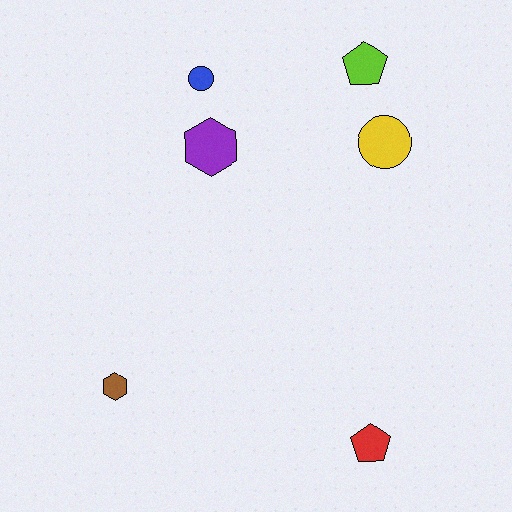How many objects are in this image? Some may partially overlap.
There are 6 objects.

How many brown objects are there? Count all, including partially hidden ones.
There is 1 brown object.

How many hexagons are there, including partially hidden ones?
There are 2 hexagons.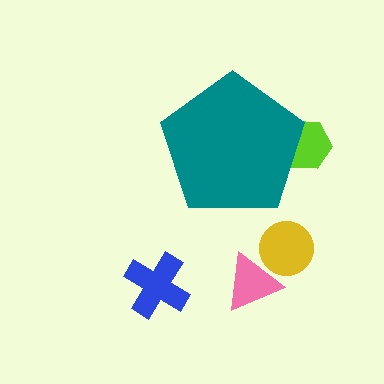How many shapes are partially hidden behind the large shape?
1 shape is partially hidden.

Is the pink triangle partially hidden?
No, the pink triangle is fully visible.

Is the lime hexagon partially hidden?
Yes, the lime hexagon is partially hidden behind the teal pentagon.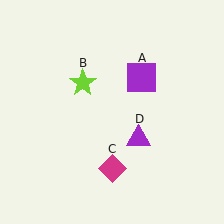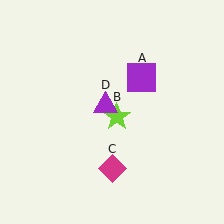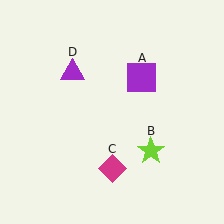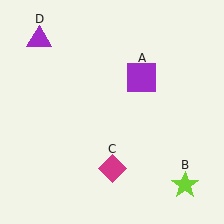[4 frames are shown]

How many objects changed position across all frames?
2 objects changed position: lime star (object B), purple triangle (object D).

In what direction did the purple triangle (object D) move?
The purple triangle (object D) moved up and to the left.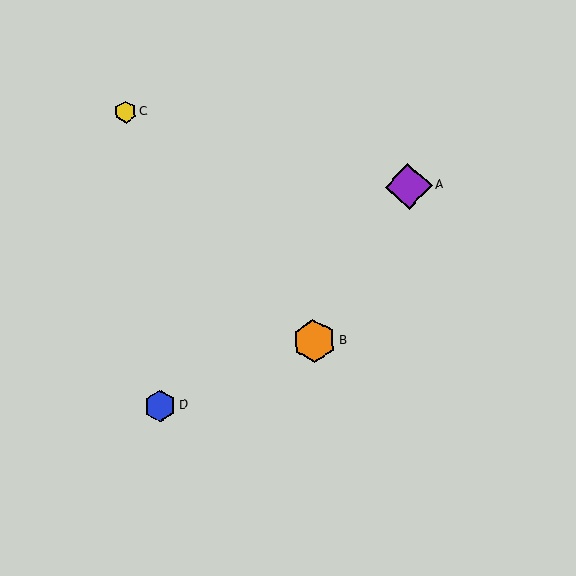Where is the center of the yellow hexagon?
The center of the yellow hexagon is at (126, 112).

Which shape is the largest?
The purple diamond (labeled A) is the largest.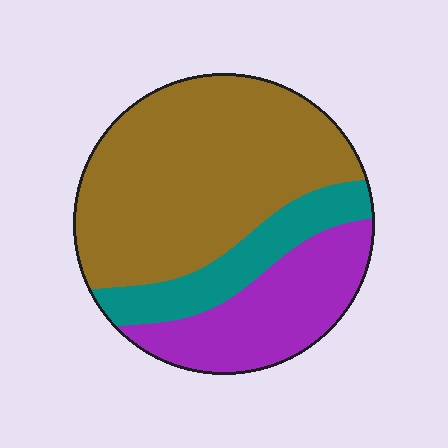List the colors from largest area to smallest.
From largest to smallest: brown, purple, teal.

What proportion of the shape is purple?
Purple takes up about one quarter (1/4) of the shape.